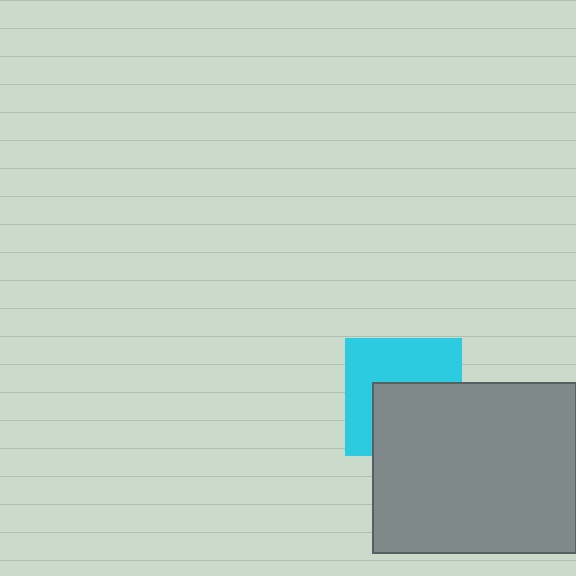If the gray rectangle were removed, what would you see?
You would see the complete cyan square.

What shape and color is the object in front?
The object in front is a gray rectangle.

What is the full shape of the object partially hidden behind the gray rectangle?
The partially hidden object is a cyan square.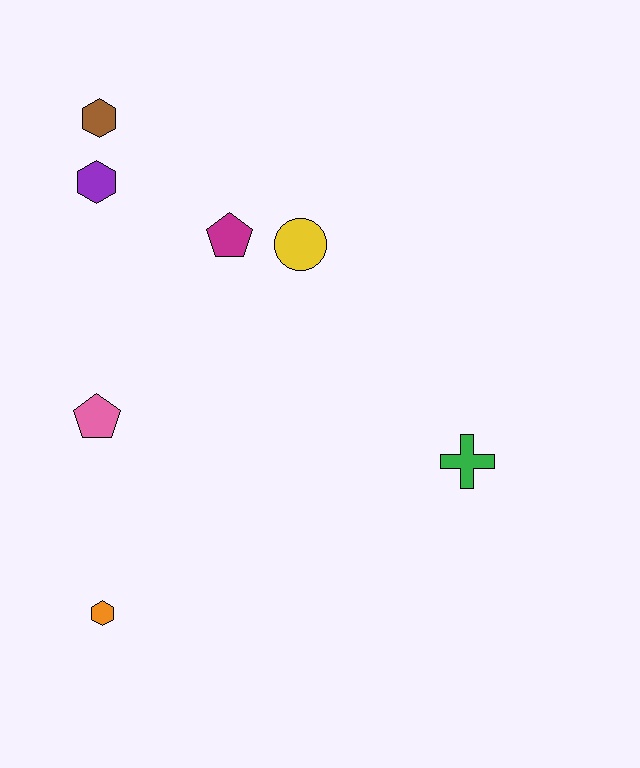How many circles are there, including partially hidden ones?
There is 1 circle.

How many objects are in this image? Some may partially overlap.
There are 7 objects.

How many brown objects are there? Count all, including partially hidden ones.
There is 1 brown object.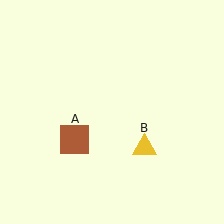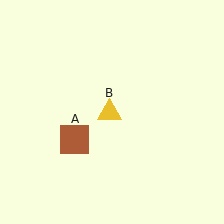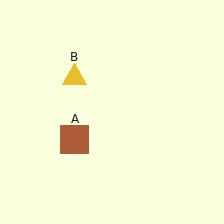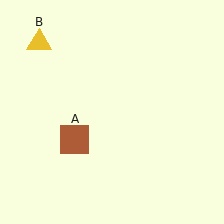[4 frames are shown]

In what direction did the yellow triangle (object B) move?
The yellow triangle (object B) moved up and to the left.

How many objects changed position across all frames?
1 object changed position: yellow triangle (object B).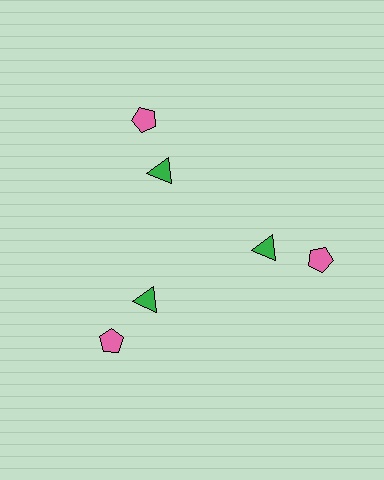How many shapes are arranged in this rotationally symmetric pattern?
There are 6 shapes, arranged in 3 groups of 2.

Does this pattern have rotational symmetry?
Yes, this pattern has 3-fold rotational symmetry. It looks the same after rotating 120 degrees around the center.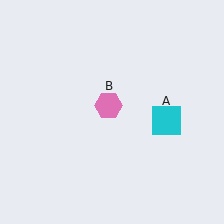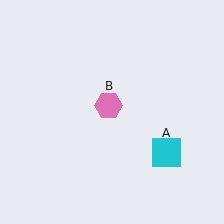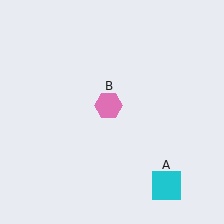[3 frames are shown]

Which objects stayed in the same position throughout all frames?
Pink hexagon (object B) remained stationary.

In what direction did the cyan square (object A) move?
The cyan square (object A) moved down.